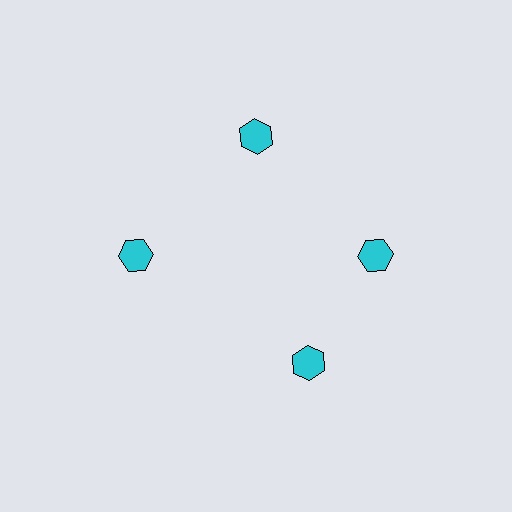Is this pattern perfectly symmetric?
No. The 4 cyan hexagons are arranged in a ring, but one element near the 6 o'clock position is rotated out of alignment along the ring, breaking the 4-fold rotational symmetry.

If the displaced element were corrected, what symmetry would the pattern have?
It would have 4-fold rotational symmetry — the pattern would map onto itself every 90 degrees.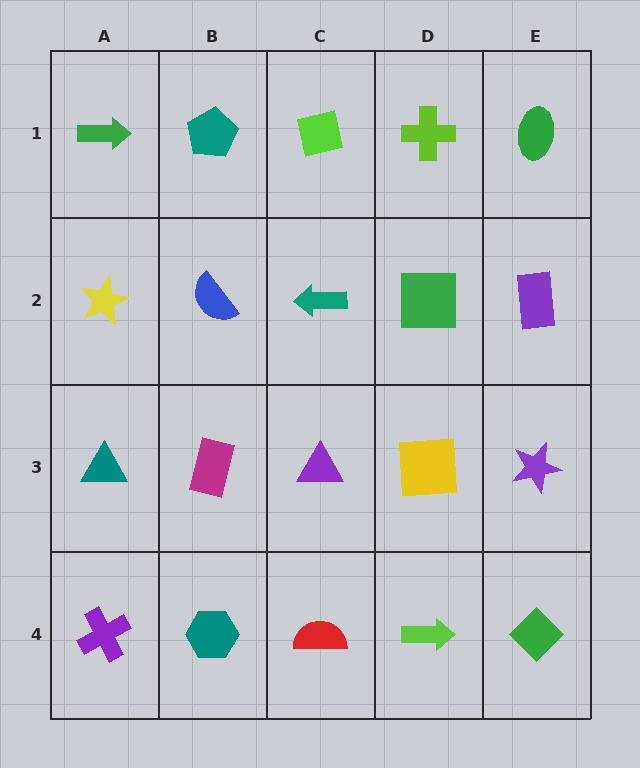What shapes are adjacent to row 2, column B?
A teal pentagon (row 1, column B), a magenta rectangle (row 3, column B), a yellow star (row 2, column A), a teal arrow (row 2, column C).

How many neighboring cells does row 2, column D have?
4.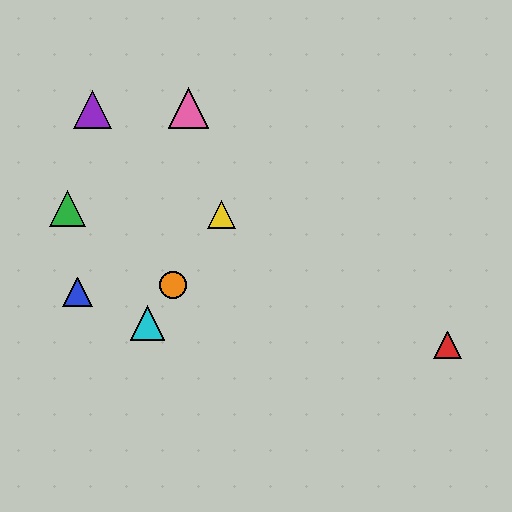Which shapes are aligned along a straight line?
The yellow triangle, the orange circle, the cyan triangle are aligned along a straight line.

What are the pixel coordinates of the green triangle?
The green triangle is at (67, 208).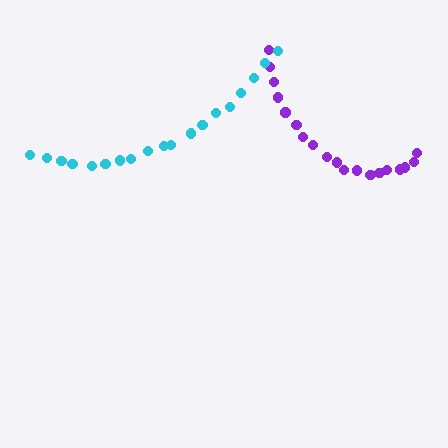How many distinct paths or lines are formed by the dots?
There are 2 distinct paths.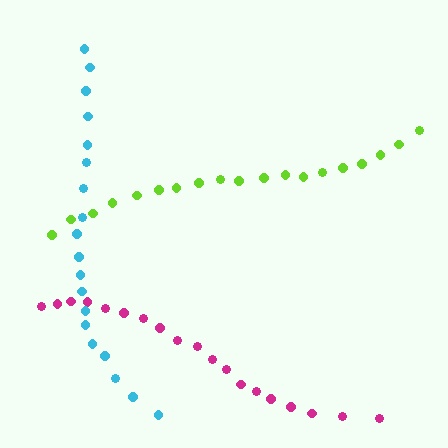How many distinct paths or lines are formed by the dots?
There are 3 distinct paths.